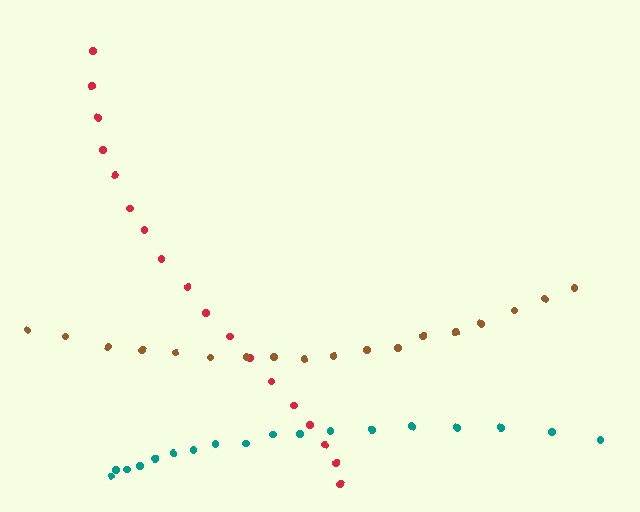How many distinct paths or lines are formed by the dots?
There are 3 distinct paths.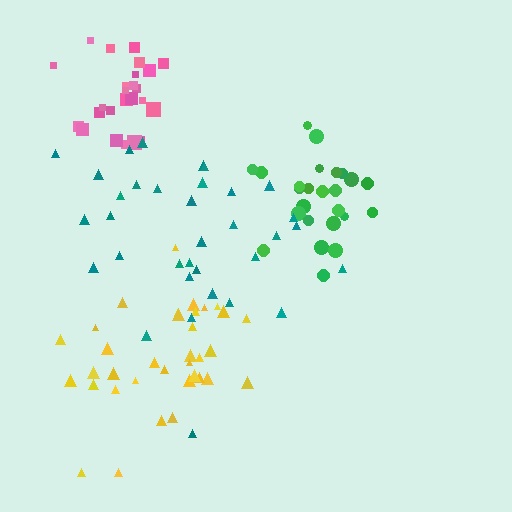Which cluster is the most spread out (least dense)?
Teal.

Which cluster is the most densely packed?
Pink.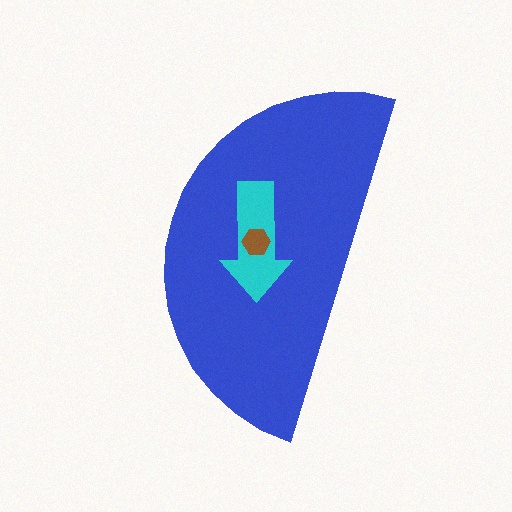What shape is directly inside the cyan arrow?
The brown hexagon.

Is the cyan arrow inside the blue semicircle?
Yes.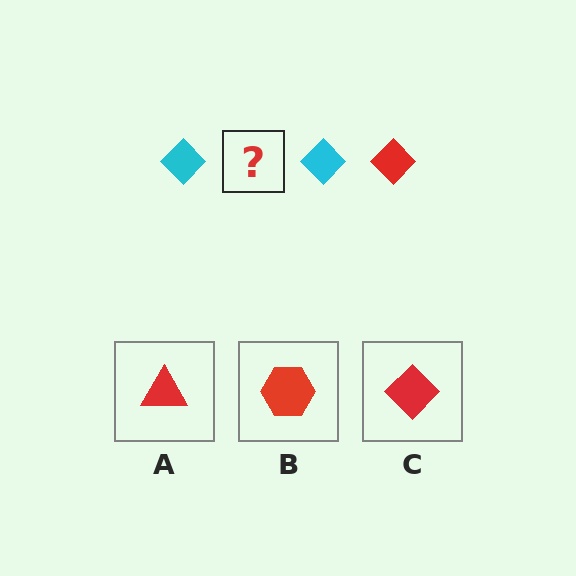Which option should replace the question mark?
Option C.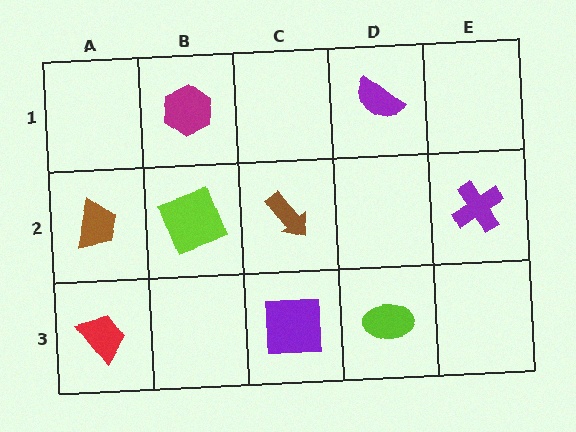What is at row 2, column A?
A brown trapezoid.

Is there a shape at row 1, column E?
No, that cell is empty.